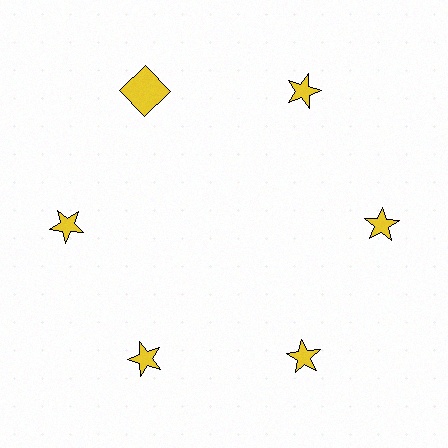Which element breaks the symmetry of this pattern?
The yellow square at roughly the 11 o'clock position breaks the symmetry. All other shapes are yellow stars.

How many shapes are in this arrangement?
There are 6 shapes arranged in a ring pattern.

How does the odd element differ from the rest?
It has a different shape: square instead of star.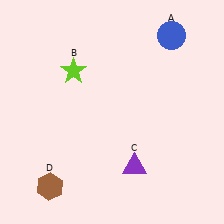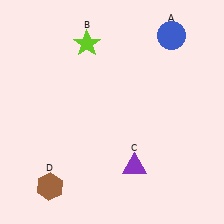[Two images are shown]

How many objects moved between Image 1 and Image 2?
1 object moved between the two images.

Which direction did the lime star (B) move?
The lime star (B) moved up.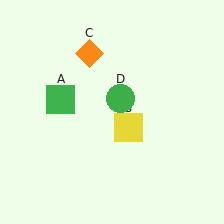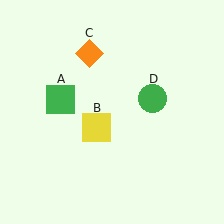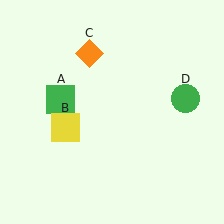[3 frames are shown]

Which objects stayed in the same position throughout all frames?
Green square (object A) and orange diamond (object C) remained stationary.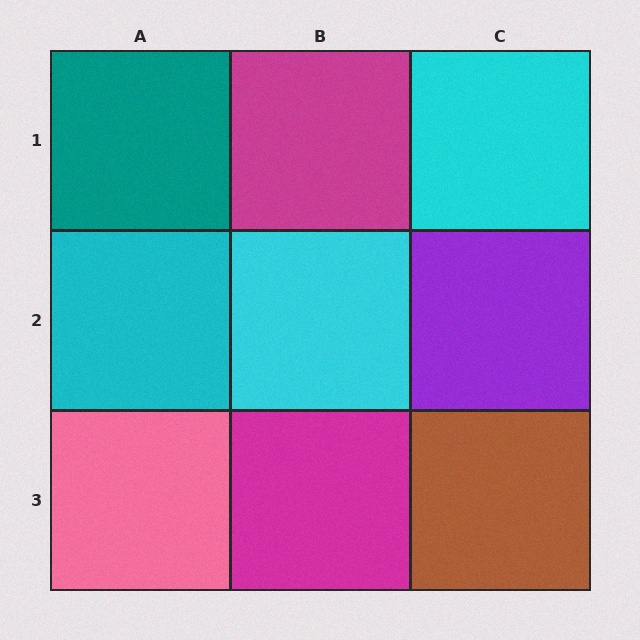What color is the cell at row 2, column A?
Cyan.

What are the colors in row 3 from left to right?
Pink, magenta, brown.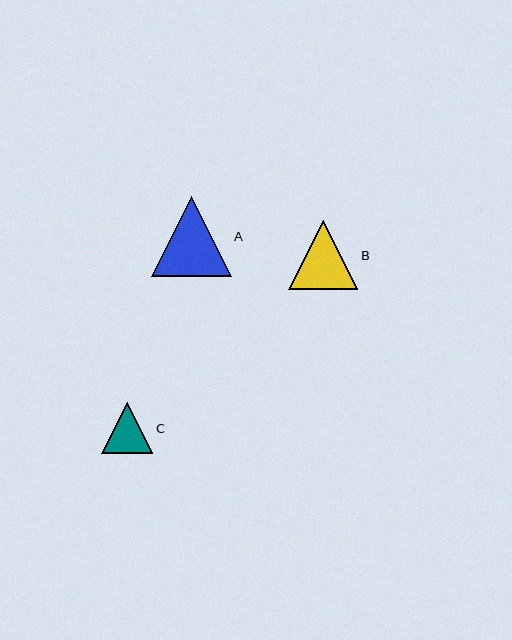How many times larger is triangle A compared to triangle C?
Triangle A is approximately 1.6 times the size of triangle C.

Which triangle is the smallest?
Triangle C is the smallest with a size of approximately 51 pixels.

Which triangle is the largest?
Triangle A is the largest with a size of approximately 80 pixels.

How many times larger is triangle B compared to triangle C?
Triangle B is approximately 1.3 times the size of triangle C.